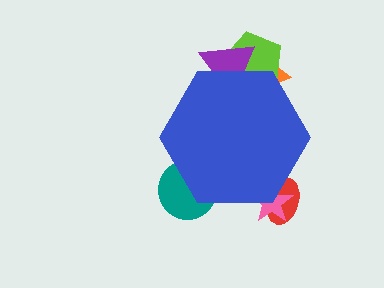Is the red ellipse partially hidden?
Yes, the red ellipse is partially hidden behind the blue hexagon.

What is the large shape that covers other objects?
A blue hexagon.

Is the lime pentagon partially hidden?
Yes, the lime pentagon is partially hidden behind the blue hexagon.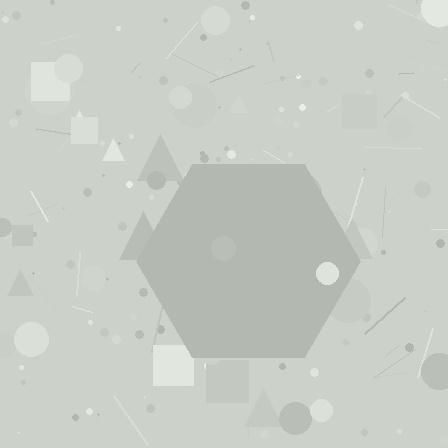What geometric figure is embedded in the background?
A hexagon is embedded in the background.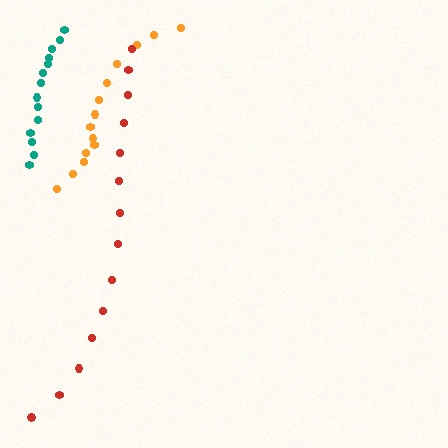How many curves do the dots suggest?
There are 3 distinct paths.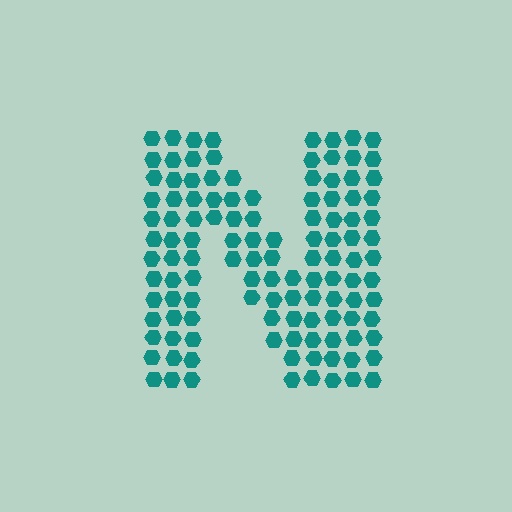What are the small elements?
The small elements are hexagons.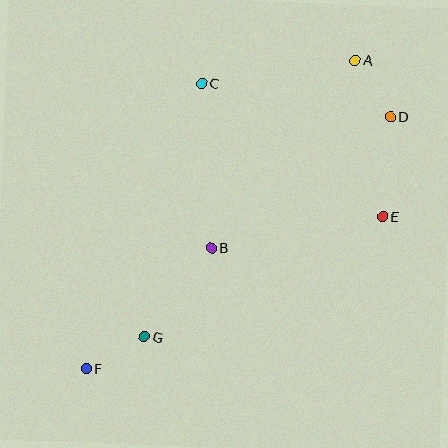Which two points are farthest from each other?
Points A and F are farthest from each other.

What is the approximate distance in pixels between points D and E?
The distance between D and E is approximately 100 pixels.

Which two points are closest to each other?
Points F and G are closest to each other.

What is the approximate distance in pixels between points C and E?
The distance between C and E is approximately 225 pixels.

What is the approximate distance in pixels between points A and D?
The distance between A and D is approximately 66 pixels.